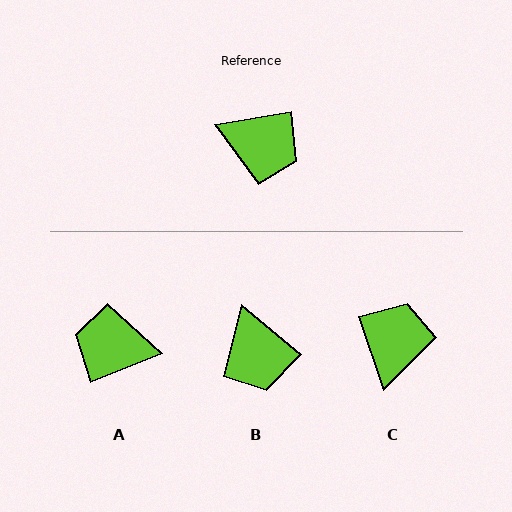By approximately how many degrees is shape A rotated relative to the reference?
Approximately 168 degrees clockwise.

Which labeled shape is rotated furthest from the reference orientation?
A, about 168 degrees away.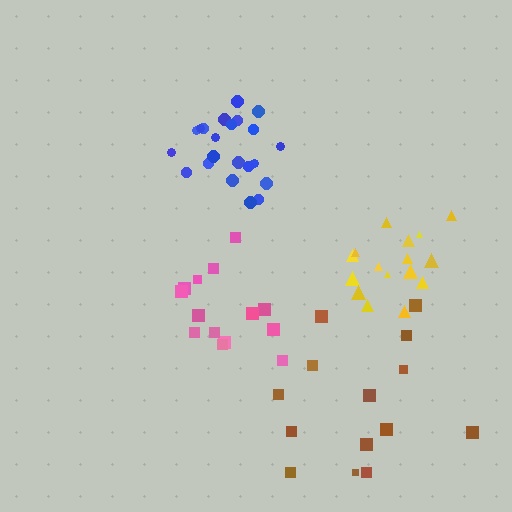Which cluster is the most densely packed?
Blue.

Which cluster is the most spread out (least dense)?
Brown.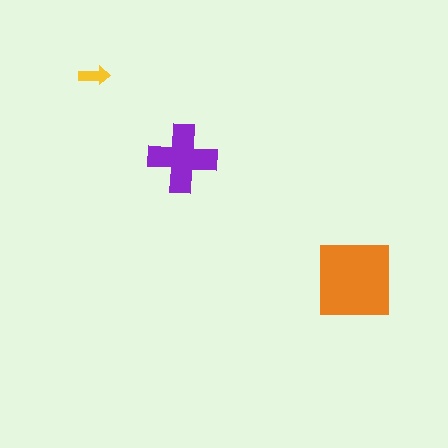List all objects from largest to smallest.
The orange square, the purple cross, the yellow arrow.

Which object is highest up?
The yellow arrow is topmost.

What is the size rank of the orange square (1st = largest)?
1st.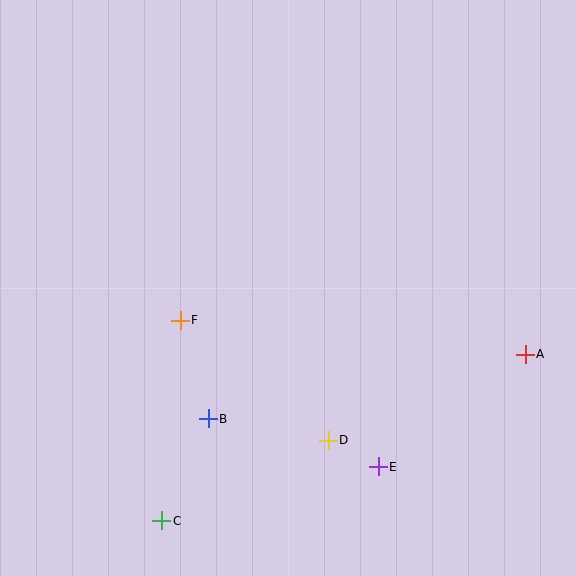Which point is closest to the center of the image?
Point F at (180, 320) is closest to the center.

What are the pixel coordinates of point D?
Point D is at (328, 440).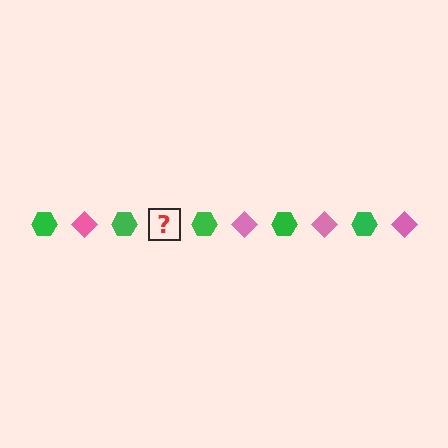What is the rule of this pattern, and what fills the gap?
The rule is that the pattern alternates between green hexagon and pink diamond. The gap should be filled with a pink diamond.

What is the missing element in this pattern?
The missing element is a pink diamond.